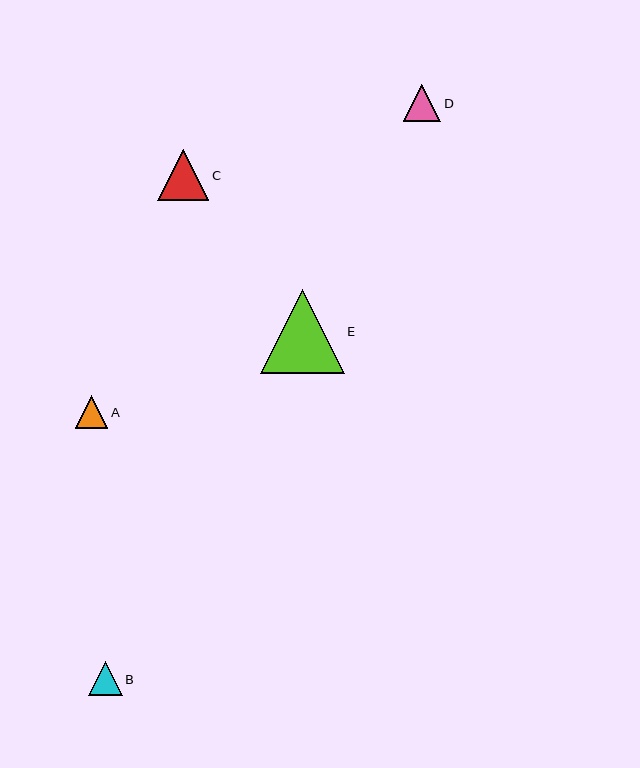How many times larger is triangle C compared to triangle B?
Triangle C is approximately 1.5 times the size of triangle B.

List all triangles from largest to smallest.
From largest to smallest: E, C, D, B, A.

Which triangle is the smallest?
Triangle A is the smallest with a size of approximately 33 pixels.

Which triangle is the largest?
Triangle E is the largest with a size of approximately 84 pixels.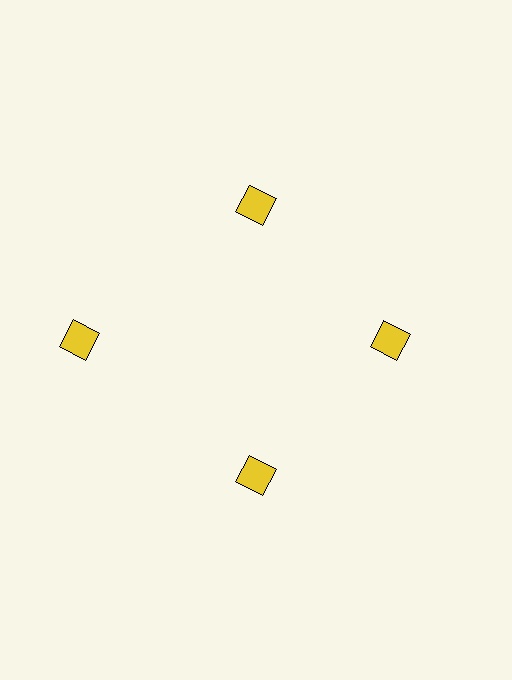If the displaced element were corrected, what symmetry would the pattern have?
It would have 4-fold rotational symmetry — the pattern would map onto itself every 90 degrees.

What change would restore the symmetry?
The symmetry would be restored by moving it inward, back onto the ring so that all 4 squares sit at equal angles and equal distance from the center.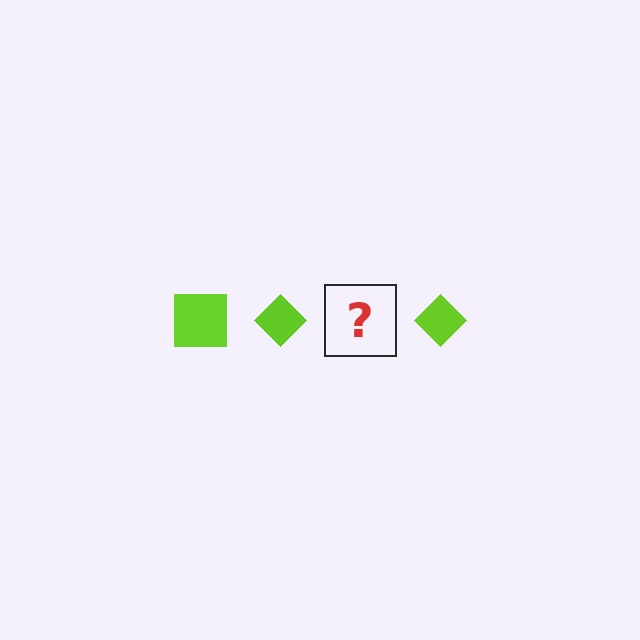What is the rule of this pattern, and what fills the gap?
The rule is that the pattern cycles through square, diamond shapes in lime. The gap should be filled with a lime square.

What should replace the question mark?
The question mark should be replaced with a lime square.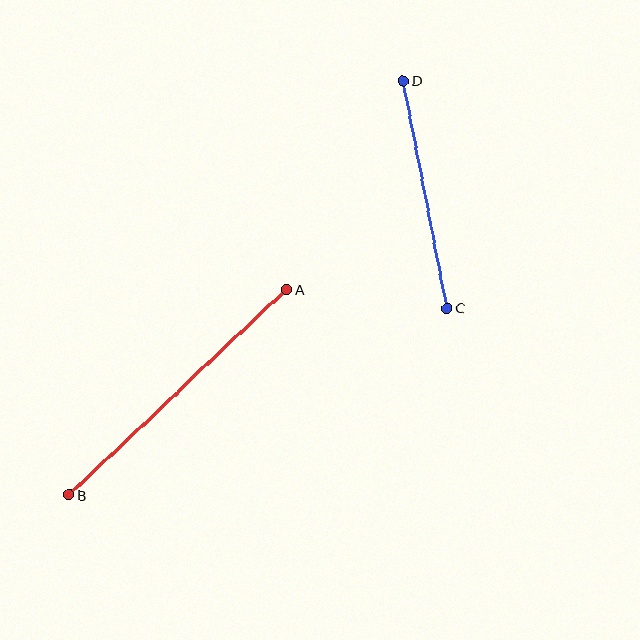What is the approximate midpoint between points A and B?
The midpoint is at approximately (178, 392) pixels.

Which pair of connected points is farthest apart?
Points A and B are farthest apart.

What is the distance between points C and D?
The distance is approximately 232 pixels.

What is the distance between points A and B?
The distance is approximately 299 pixels.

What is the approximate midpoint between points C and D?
The midpoint is at approximately (425, 194) pixels.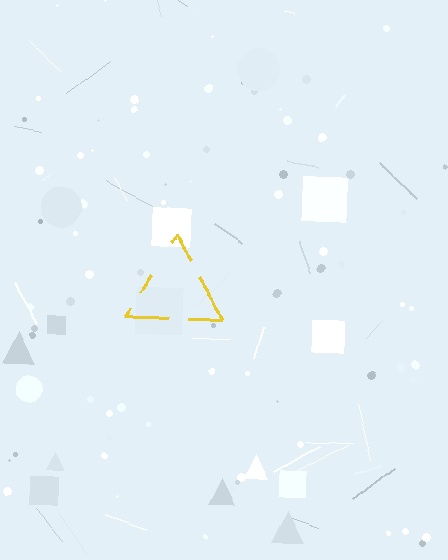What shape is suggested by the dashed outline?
The dashed outline suggests a triangle.